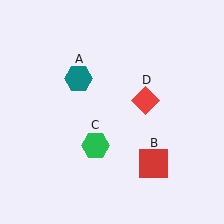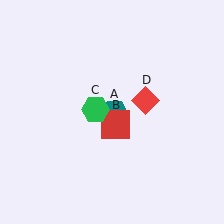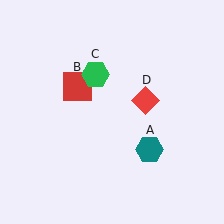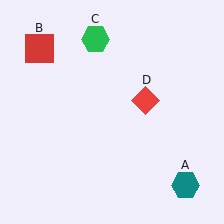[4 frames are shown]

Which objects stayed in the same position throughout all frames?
Red diamond (object D) remained stationary.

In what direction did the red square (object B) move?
The red square (object B) moved up and to the left.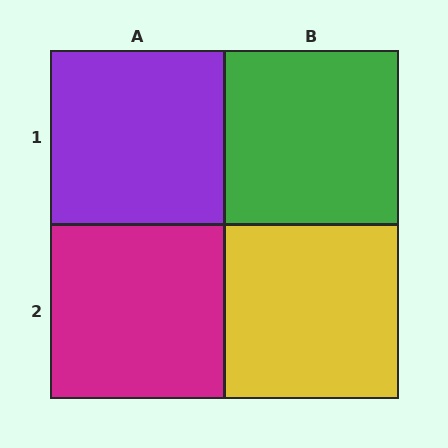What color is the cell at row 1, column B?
Green.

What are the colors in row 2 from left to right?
Magenta, yellow.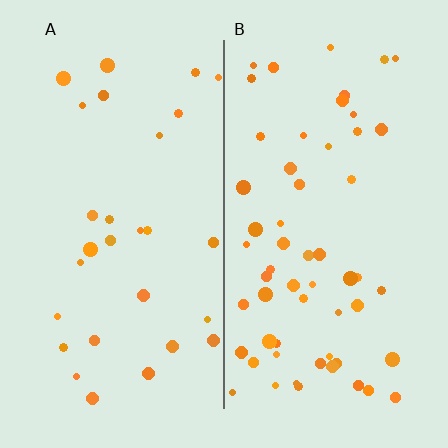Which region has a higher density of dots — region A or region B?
B (the right).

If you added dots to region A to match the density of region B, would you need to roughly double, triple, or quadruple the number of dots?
Approximately double.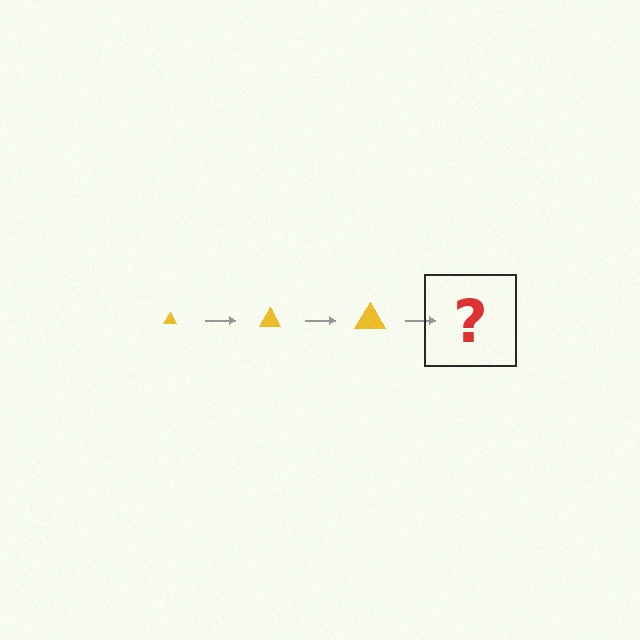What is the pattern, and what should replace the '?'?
The pattern is that the triangle gets progressively larger each step. The '?' should be a yellow triangle, larger than the previous one.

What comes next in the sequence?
The next element should be a yellow triangle, larger than the previous one.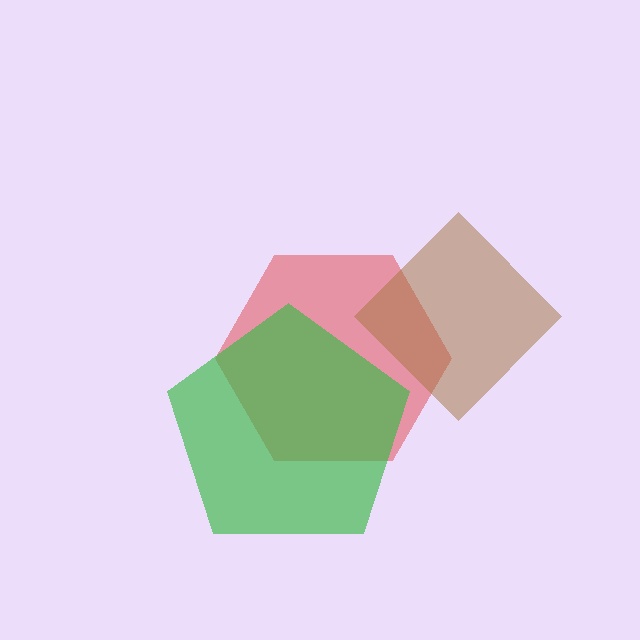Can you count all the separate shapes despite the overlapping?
Yes, there are 3 separate shapes.